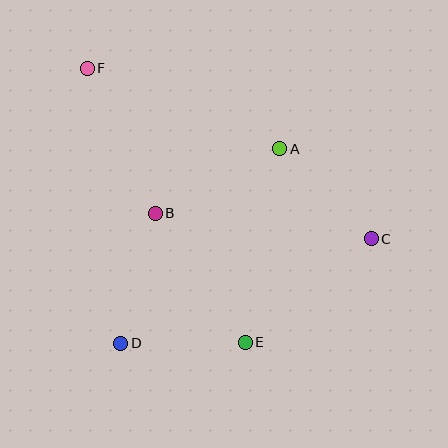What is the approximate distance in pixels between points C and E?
The distance between C and E is approximately 163 pixels.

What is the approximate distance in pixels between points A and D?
The distance between A and D is approximately 251 pixels.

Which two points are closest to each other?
Points D and E are closest to each other.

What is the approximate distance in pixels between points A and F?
The distance between A and F is approximately 208 pixels.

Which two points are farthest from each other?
Points C and F are farthest from each other.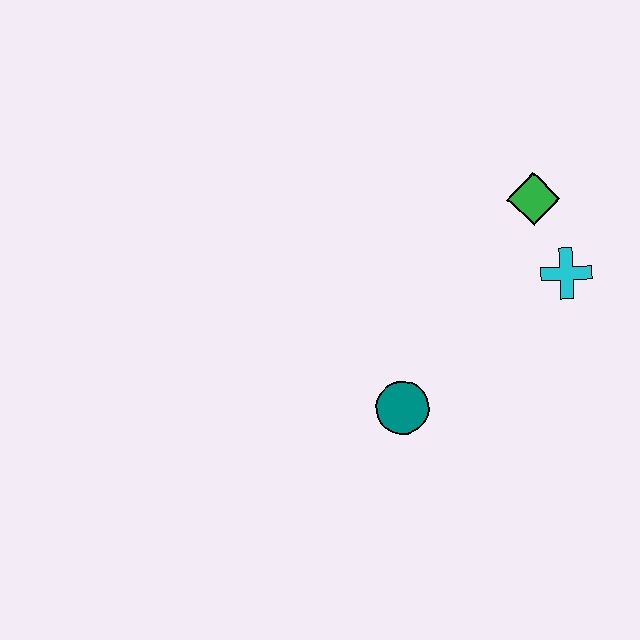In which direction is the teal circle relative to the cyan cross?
The teal circle is to the left of the cyan cross.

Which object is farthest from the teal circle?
The green diamond is farthest from the teal circle.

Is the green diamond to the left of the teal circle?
No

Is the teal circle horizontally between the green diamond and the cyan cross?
No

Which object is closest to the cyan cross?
The green diamond is closest to the cyan cross.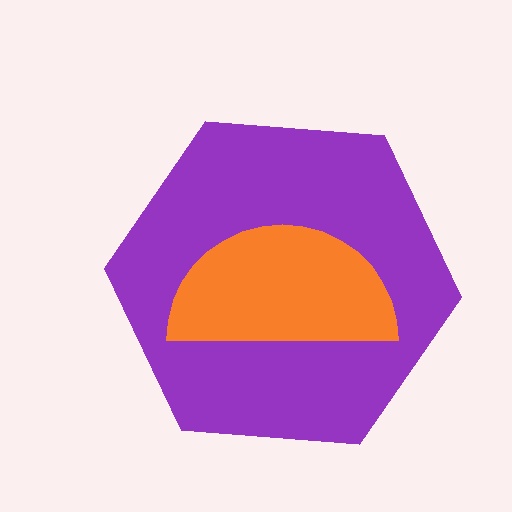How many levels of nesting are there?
2.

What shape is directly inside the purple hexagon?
The orange semicircle.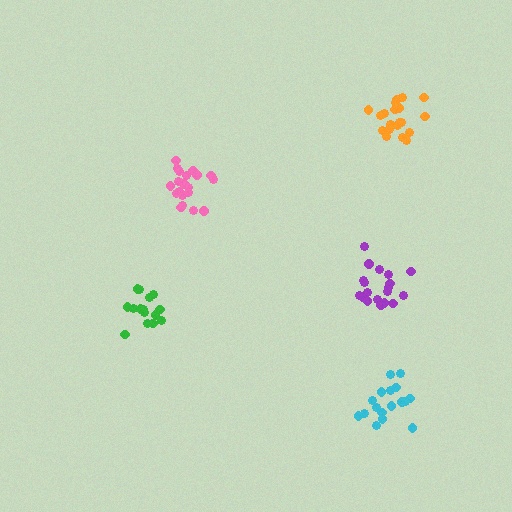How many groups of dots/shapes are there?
There are 5 groups.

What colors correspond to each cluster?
The clusters are colored: purple, cyan, pink, orange, green.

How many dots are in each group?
Group 1: 19 dots, Group 2: 17 dots, Group 3: 20 dots, Group 4: 20 dots, Group 5: 15 dots (91 total).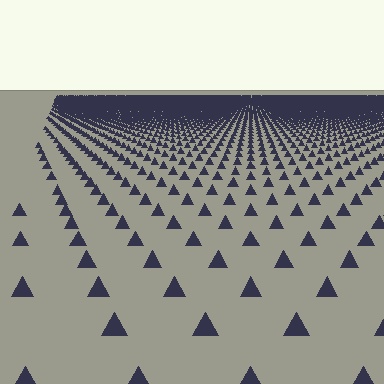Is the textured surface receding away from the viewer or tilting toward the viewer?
The surface is receding away from the viewer. Texture elements get smaller and denser toward the top.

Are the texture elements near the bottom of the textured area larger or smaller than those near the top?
Larger. Near the bottom, elements are closer to the viewer and appear at a bigger on-screen size.